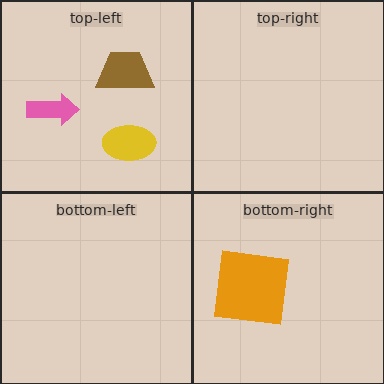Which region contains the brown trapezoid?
The top-left region.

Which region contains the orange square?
The bottom-right region.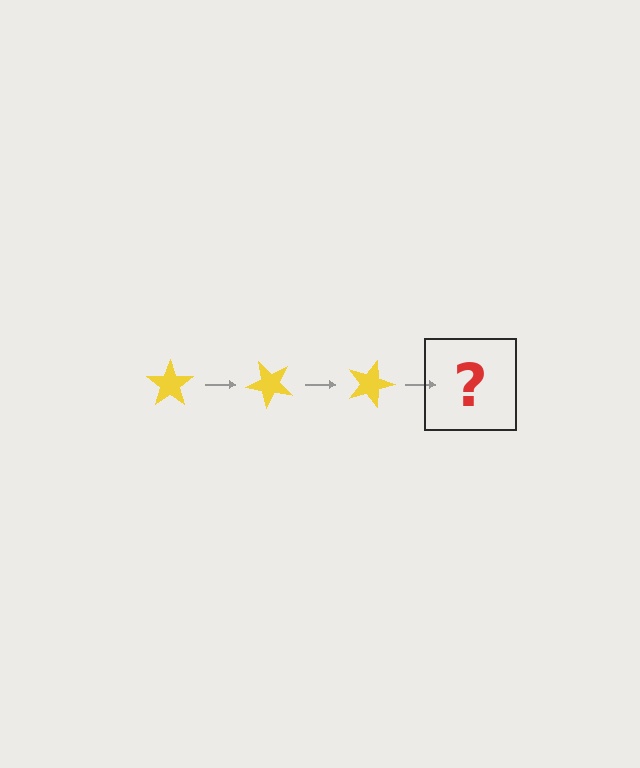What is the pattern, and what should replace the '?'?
The pattern is that the star rotates 45 degrees each step. The '?' should be a yellow star rotated 135 degrees.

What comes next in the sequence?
The next element should be a yellow star rotated 135 degrees.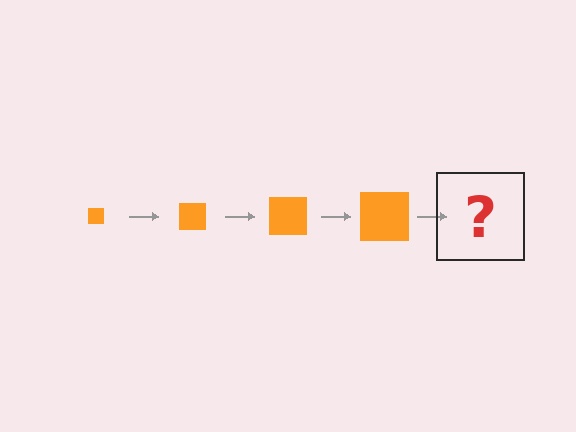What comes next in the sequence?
The next element should be an orange square, larger than the previous one.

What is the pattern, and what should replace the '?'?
The pattern is that the square gets progressively larger each step. The '?' should be an orange square, larger than the previous one.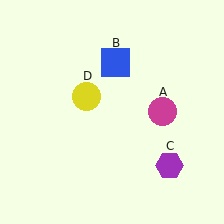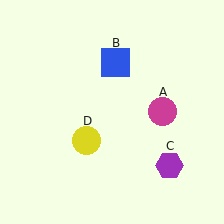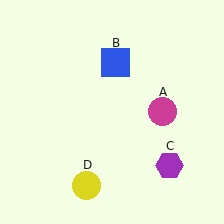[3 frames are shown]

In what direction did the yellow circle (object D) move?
The yellow circle (object D) moved down.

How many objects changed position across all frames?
1 object changed position: yellow circle (object D).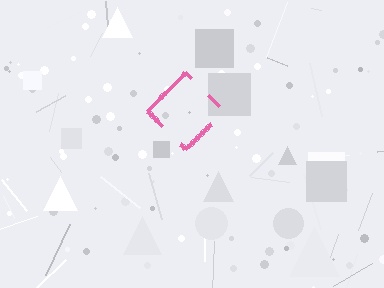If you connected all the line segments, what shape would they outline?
They would outline a diamond.